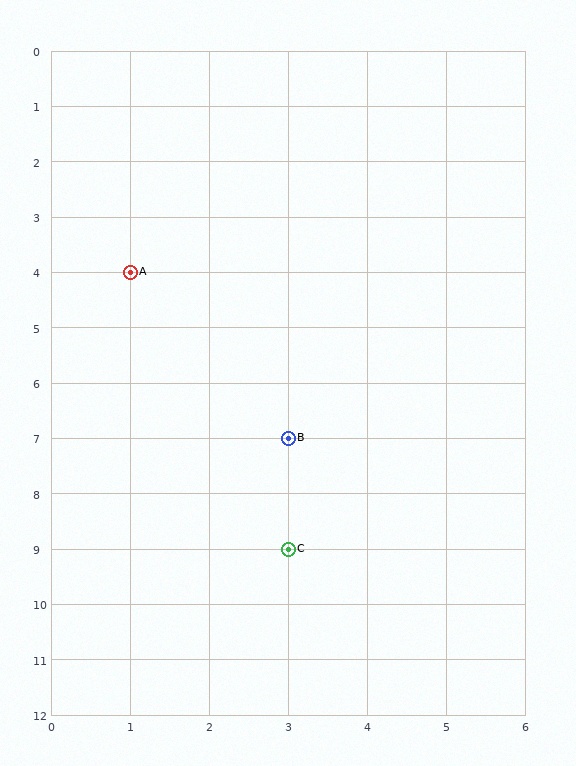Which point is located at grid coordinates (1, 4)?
Point A is at (1, 4).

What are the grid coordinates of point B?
Point B is at grid coordinates (3, 7).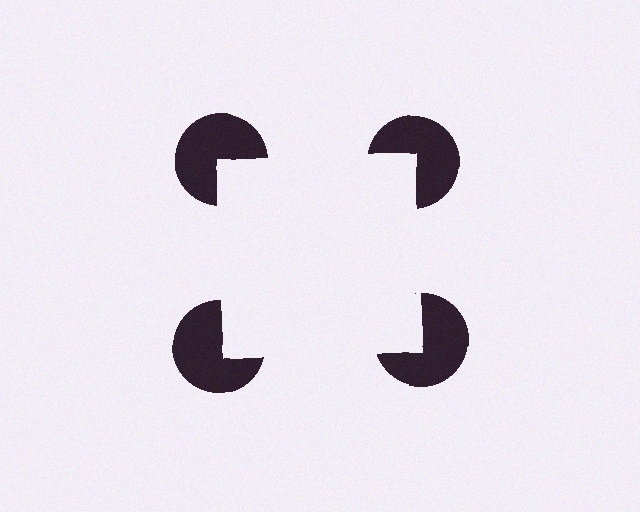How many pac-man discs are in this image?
There are 4 — one at each vertex of the illusory square.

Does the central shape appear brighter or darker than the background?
It typically appears slightly brighter than the background, even though no actual brightness change is drawn.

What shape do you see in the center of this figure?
An illusory square — its edges are inferred from the aligned wedge cuts in the pac-man discs, not physically drawn.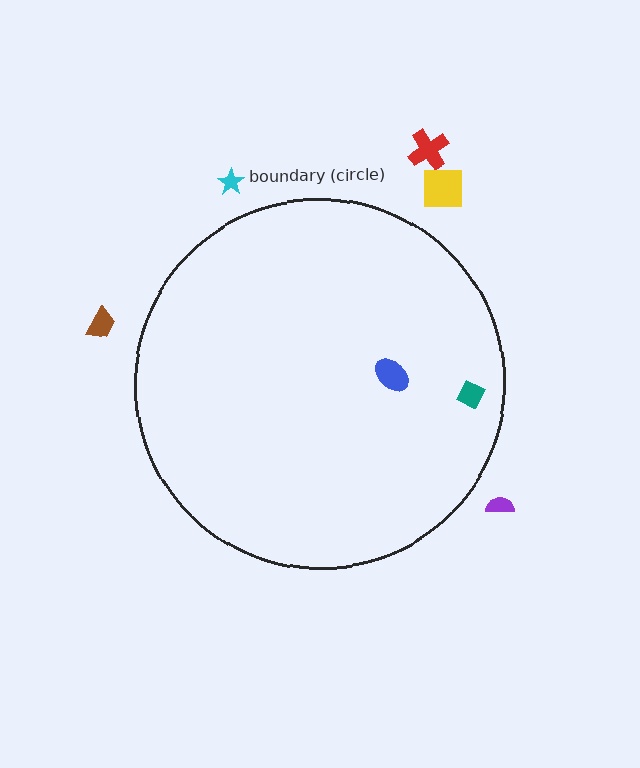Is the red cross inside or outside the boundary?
Outside.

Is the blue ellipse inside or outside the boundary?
Inside.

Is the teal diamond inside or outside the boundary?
Inside.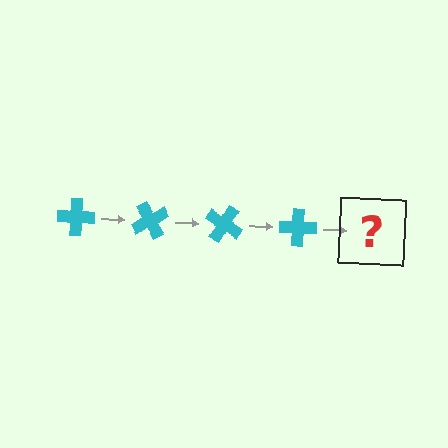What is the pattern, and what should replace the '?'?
The pattern is that the cross rotates 60 degrees each step. The '?' should be a cyan cross rotated 240 degrees.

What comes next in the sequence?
The next element should be a cyan cross rotated 240 degrees.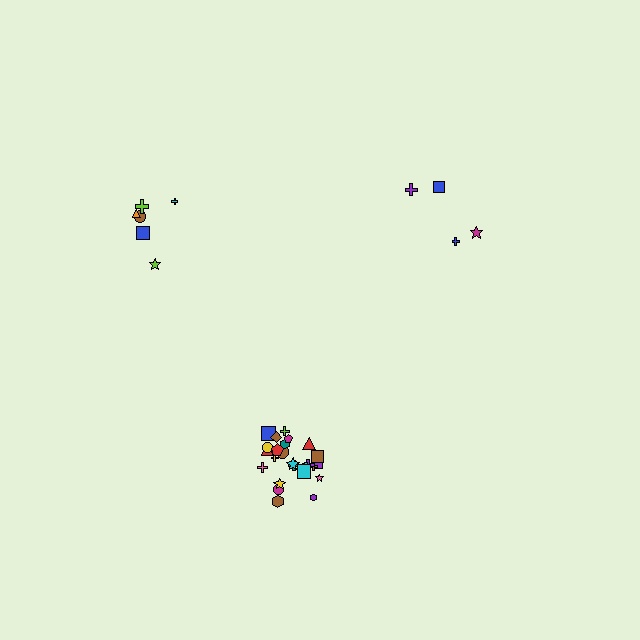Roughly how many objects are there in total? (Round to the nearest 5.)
Roughly 35 objects in total.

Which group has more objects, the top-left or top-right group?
The top-left group.